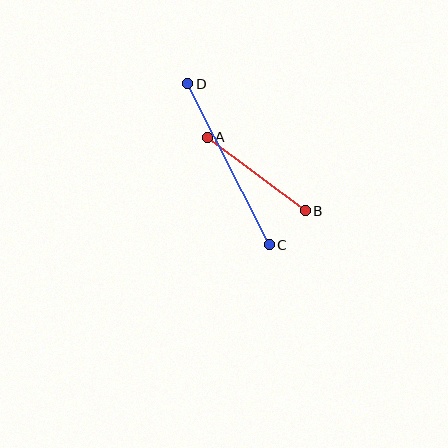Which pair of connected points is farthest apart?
Points C and D are farthest apart.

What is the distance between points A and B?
The distance is approximately 122 pixels.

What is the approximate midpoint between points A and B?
The midpoint is at approximately (256, 174) pixels.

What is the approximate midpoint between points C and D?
The midpoint is at approximately (229, 164) pixels.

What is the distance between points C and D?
The distance is approximately 181 pixels.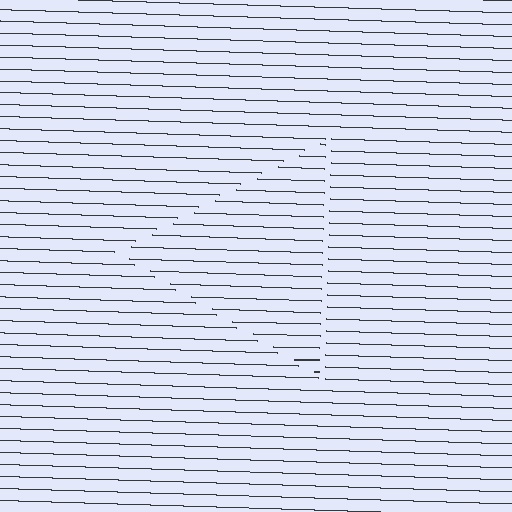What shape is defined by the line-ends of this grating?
An illusory triangle. The interior of the shape contains the same grating, shifted by half a period — the contour is defined by the phase discontinuity where line-ends from the inner and outer gratings abut.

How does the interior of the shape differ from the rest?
The interior of the shape contains the same grating, shifted by half a period — the contour is defined by the phase discontinuity where line-ends from the inner and outer gratings abut.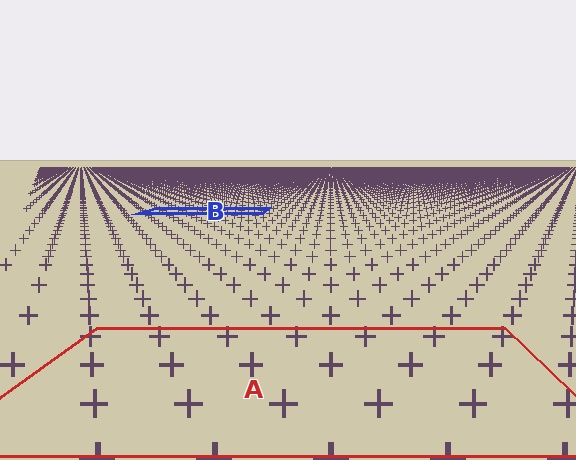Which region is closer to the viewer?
Region A is closer. The texture elements there are larger and more spread out.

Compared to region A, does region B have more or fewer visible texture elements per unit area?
Region B has more texture elements per unit area — they are packed more densely because it is farther away.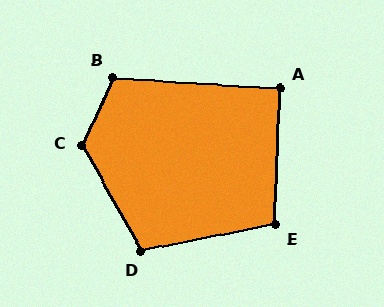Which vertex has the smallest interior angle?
A, at approximately 92 degrees.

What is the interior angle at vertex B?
Approximately 110 degrees (obtuse).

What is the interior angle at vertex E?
Approximately 103 degrees (obtuse).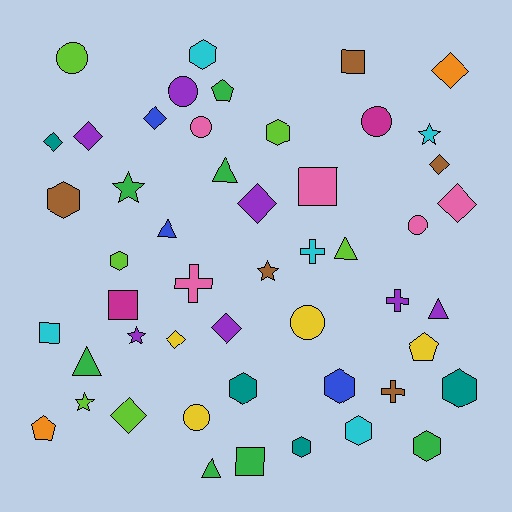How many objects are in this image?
There are 50 objects.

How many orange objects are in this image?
There are 2 orange objects.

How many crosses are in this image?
There are 4 crosses.